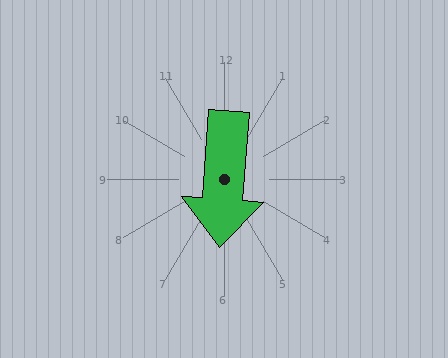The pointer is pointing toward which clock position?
Roughly 6 o'clock.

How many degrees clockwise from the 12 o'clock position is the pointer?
Approximately 184 degrees.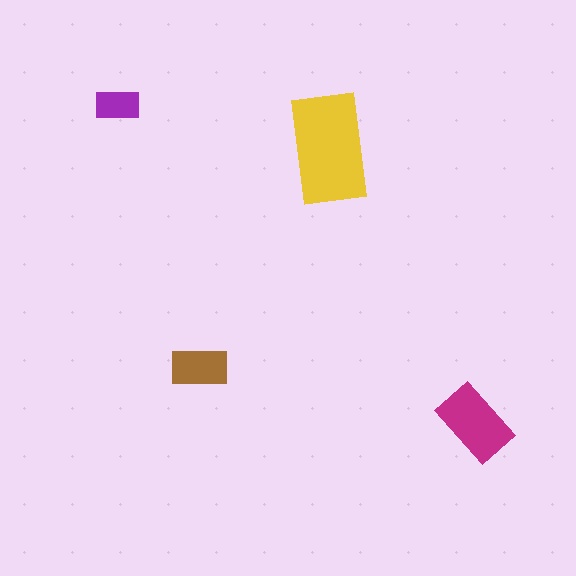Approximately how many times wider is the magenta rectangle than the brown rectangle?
About 1.5 times wider.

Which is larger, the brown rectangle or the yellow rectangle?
The yellow one.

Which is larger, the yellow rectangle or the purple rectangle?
The yellow one.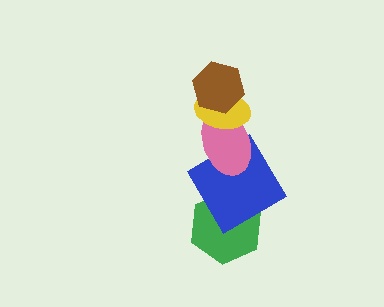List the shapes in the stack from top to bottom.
From top to bottom: the brown hexagon, the yellow ellipse, the pink ellipse, the blue diamond, the green hexagon.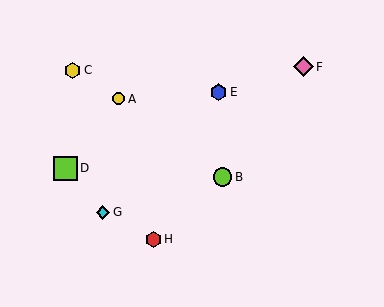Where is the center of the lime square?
The center of the lime square is at (66, 168).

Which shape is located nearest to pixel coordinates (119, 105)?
The yellow circle (labeled A) at (118, 99) is nearest to that location.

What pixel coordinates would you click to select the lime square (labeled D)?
Click at (66, 168) to select the lime square D.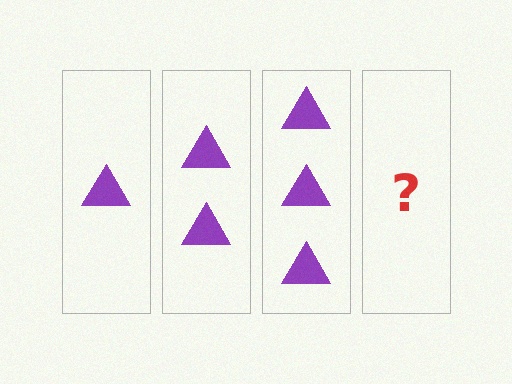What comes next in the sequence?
The next element should be 4 triangles.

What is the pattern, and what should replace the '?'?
The pattern is that each step adds one more triangle. The '?' should be 4 triangles.